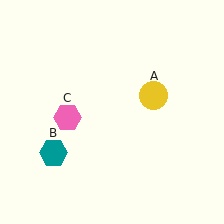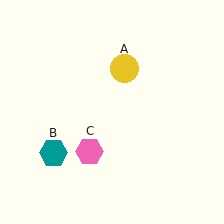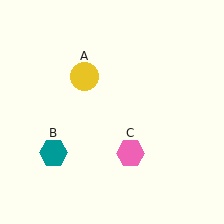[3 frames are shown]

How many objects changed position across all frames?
2 objects changed position: yellow circle (object A), pink hexagon (object C).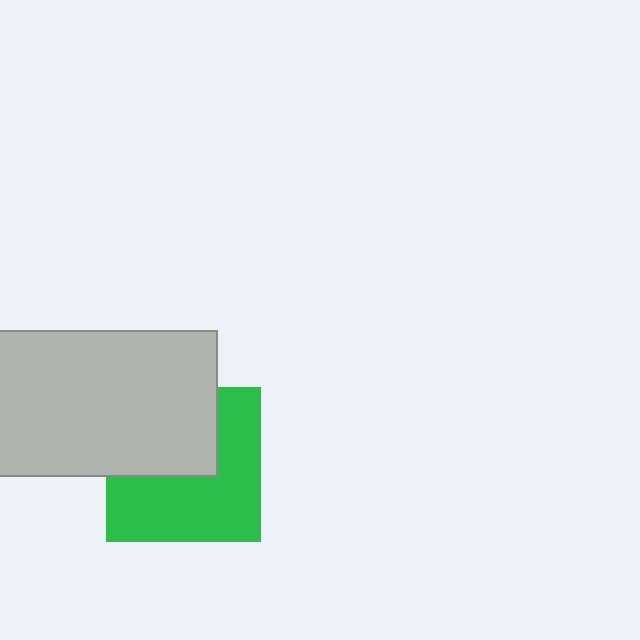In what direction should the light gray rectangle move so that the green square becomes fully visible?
The light gray rectangle should move up. That is the shortest direction to clear the overlap and leave the green square fully visible.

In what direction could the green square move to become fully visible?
The green square could move down. That would shift it out from behind the light gray rectangle entirely.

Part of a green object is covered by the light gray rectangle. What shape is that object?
It is a square.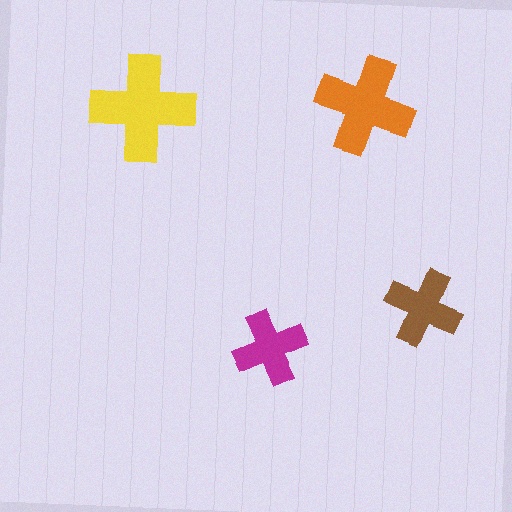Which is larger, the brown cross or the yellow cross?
The yellow one.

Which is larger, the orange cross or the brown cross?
The orange one.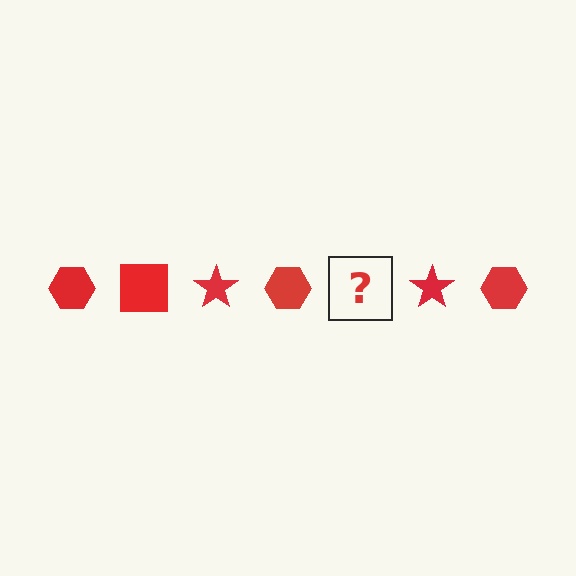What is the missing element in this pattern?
The missing element is a red square.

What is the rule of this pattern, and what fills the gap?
The rule is that the pattern cycles through hexagon, square, star shapes in red. The gap should be filled with a red square.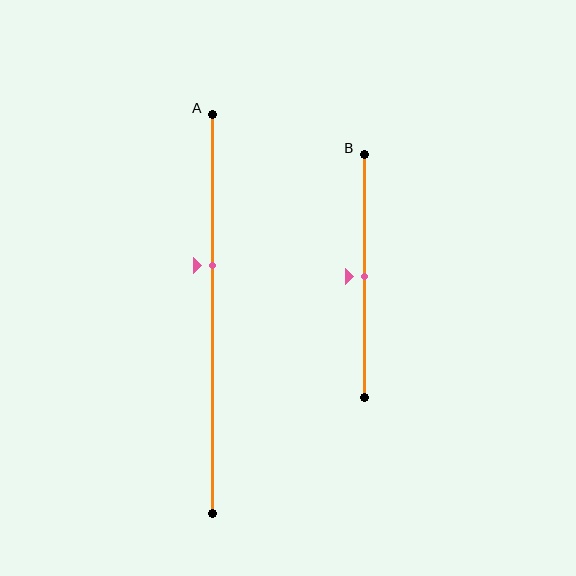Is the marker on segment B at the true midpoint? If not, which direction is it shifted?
Yes, the marker on segment B is at the true midpoint.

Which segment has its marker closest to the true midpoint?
Segment B has its marker closest to the true midpoint.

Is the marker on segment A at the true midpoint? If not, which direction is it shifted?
No, the marker on segment A is shifted upward by about 12% of the segment length.